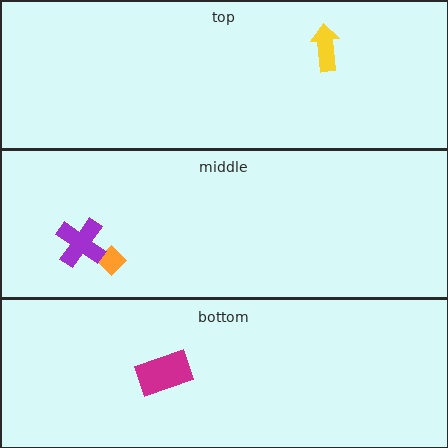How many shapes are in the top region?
1.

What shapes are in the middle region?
The orange diamond, the purple cross.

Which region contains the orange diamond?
The middle region.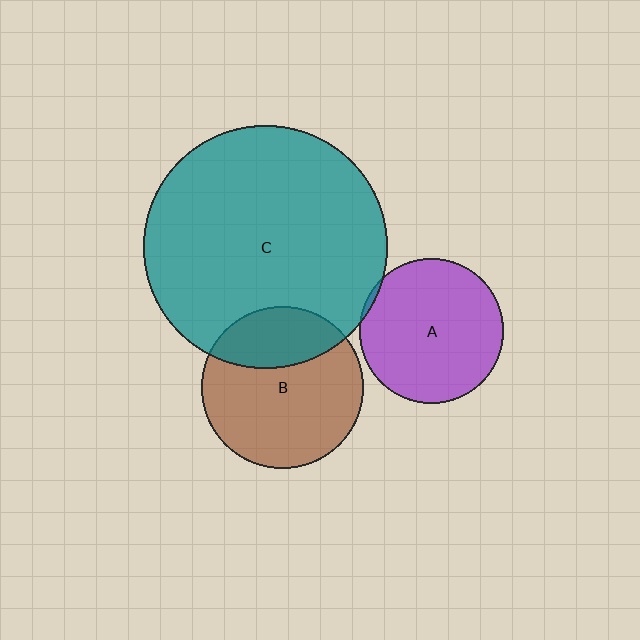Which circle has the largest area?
Circle C (teal).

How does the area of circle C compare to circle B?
Approximately 2.3 times.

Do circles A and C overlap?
Yes.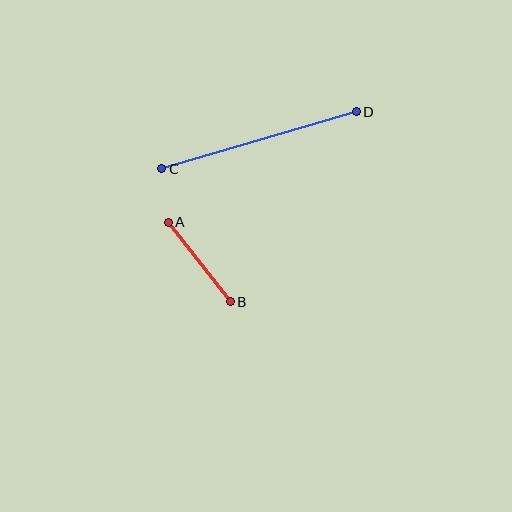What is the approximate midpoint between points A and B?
The midpoint is at approximately (199, 262) pixels.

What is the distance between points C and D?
The distance is approximately 203 pixels.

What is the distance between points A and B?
The distance is approximately 101 pixels.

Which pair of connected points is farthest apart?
Points C and D are farthest apart.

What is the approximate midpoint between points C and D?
The midpoint is at approximately (259, 140) pixels.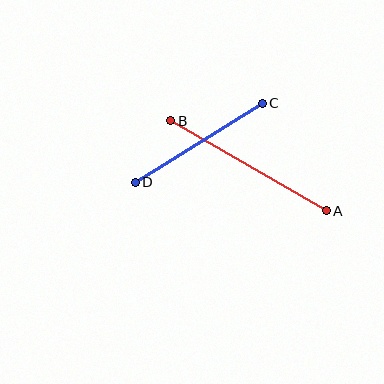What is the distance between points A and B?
The distance is approximately 180 pixels.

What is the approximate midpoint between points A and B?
The midpoint is at approximately (249, 166) pixels.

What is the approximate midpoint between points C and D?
The midpoint is at approximately (199, 143) pixels.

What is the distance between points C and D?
The distance is approximately 150 pixels.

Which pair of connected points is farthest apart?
Points A and B are farthest apart.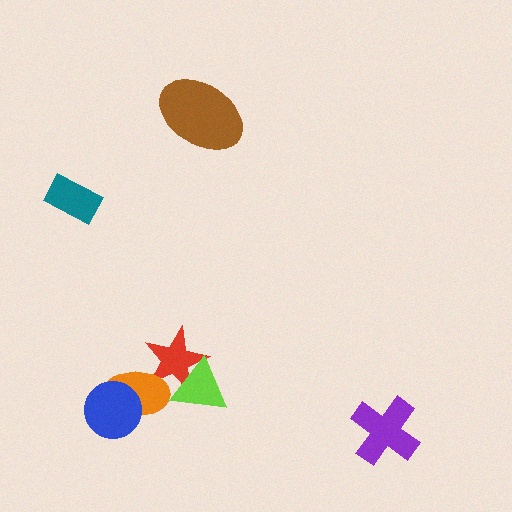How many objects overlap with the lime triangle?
1 object overlaps with the lime triangle.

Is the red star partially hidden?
Yes, it is partially covered by another shape.